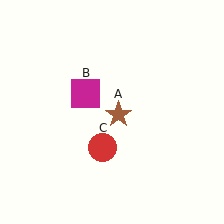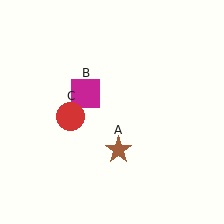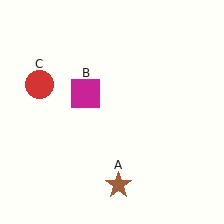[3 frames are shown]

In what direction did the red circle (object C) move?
The red circle (object C) moved up and to the left.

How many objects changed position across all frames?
2 objects changed position: brown star (object A), red circle (object C).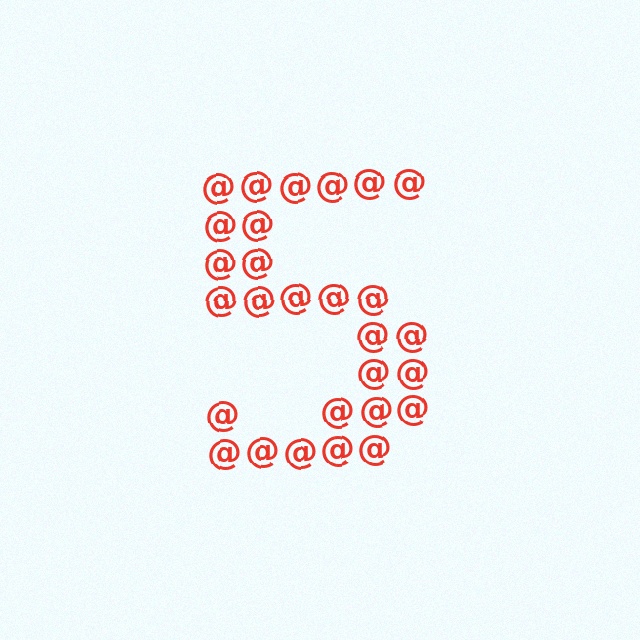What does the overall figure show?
The overall figure shows the digit 5.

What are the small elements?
The small elements are at signs.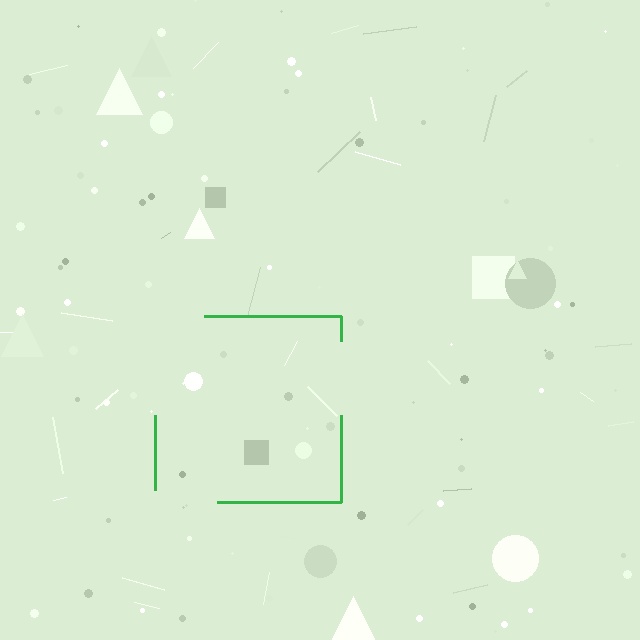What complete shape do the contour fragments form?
The contour fragments form a square.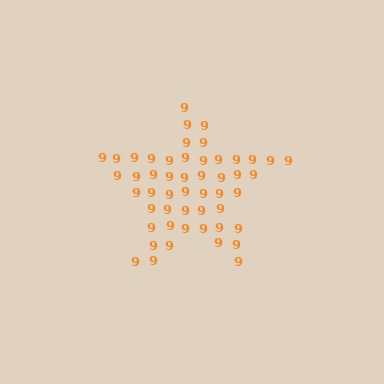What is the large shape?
The large shape is a star.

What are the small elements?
The small elements are digit 9's.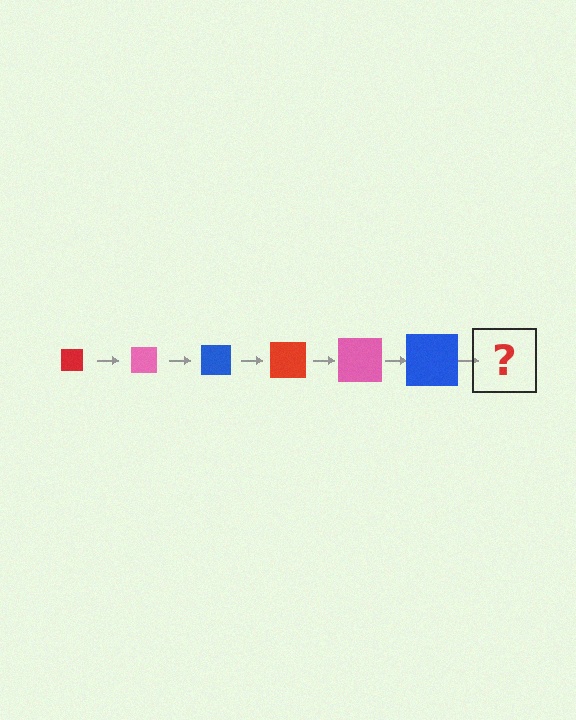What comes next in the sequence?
The next element should be a red square, larger than the previous one.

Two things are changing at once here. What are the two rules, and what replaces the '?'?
The two rules are that the square grows larger each step and the color cycles through red, pink, and blue. The '?' should be a red square, larger than the previous one.